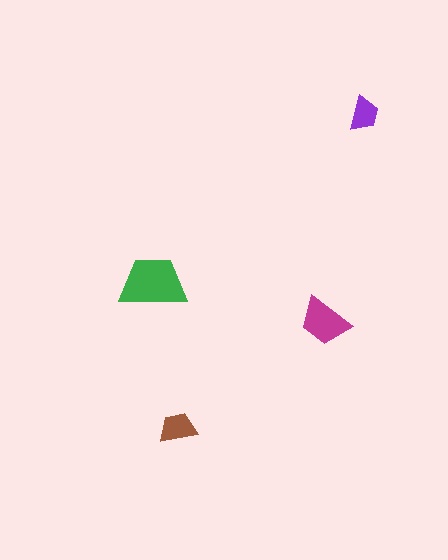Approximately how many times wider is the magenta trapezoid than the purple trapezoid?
About 1.5 times wider.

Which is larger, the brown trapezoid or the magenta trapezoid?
The magenta one.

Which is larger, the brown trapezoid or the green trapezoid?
The green one.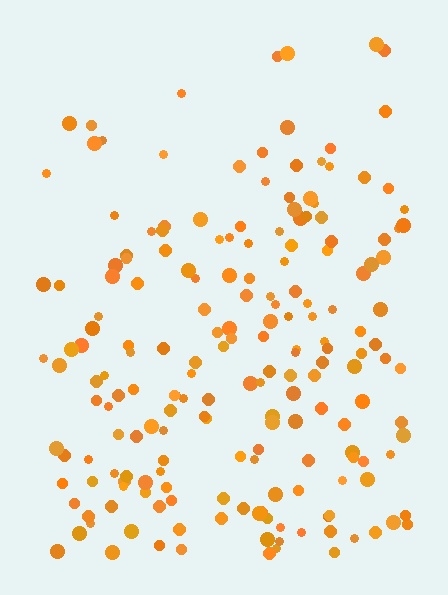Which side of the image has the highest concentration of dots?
The bottom.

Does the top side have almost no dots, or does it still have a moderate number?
Still a moderate number, just noticeably fewer than the bottom.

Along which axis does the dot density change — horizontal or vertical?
Vertical.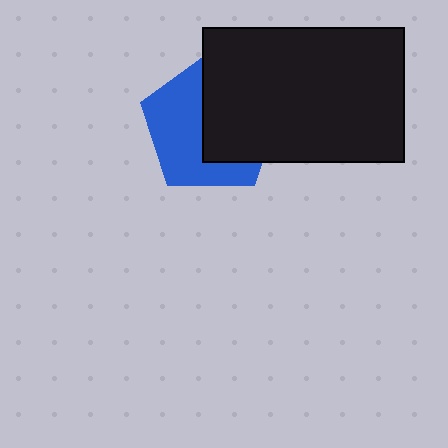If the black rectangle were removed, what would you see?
You would see the complete blue pentagon.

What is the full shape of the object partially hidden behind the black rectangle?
The partially hidden object is a blue pentagon.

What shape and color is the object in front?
The object in front is a black rectangle.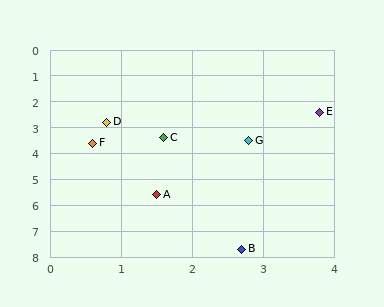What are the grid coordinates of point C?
Point C is at approximately (1.6, 3.4).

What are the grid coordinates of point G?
Point G is at approximately (2.8, 3.5).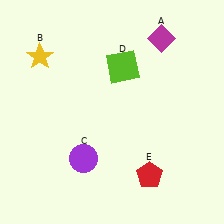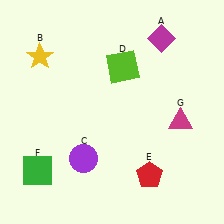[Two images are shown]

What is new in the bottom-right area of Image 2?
A magenta triangle (G) was added in the bottom-right area of Image 2.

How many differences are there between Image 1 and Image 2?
There are 2 differences between the two images.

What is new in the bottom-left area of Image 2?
A green square (F) was added in the bottom-left area of Image 2.